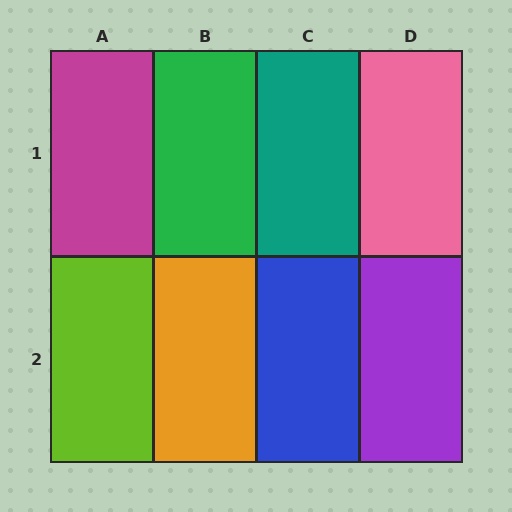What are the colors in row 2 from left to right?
Lime, orange, blue, purple.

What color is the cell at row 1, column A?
Magenta.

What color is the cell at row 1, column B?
Green.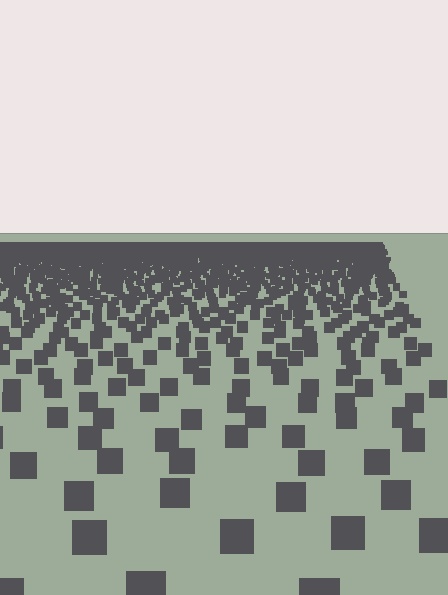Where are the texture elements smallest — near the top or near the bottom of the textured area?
Near the top.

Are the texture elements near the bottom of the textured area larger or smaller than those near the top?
Larger. Near the bottom, elements are closer to the viewer and appear at a bigger on-screen size.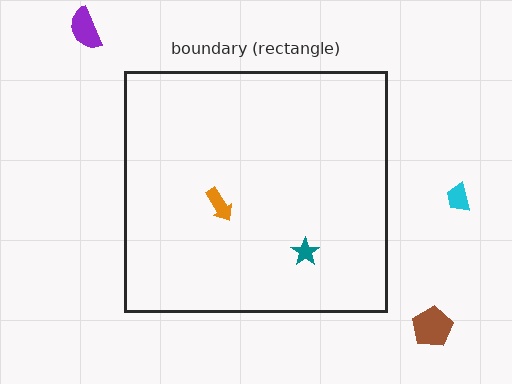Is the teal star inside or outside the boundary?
Inside.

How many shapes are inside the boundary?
2 inside, 3 outside.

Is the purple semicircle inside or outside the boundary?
Outside.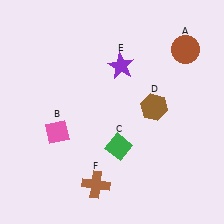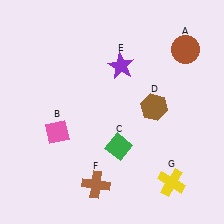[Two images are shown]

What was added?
A yellow cross (G) was added in Image 2.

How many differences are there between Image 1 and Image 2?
There is 1 difference between the two images.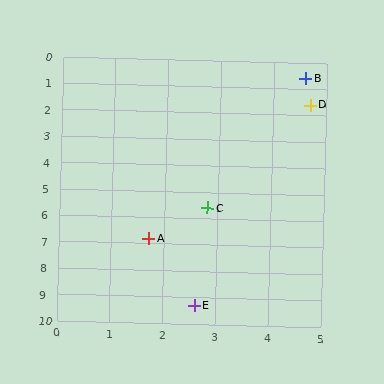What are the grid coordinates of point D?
Point D is at approximately (4.7, 1.6).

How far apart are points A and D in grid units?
Points A and D are about 6.0 grid units apart.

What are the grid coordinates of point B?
Point B is at approximately (4.6, 0.6).